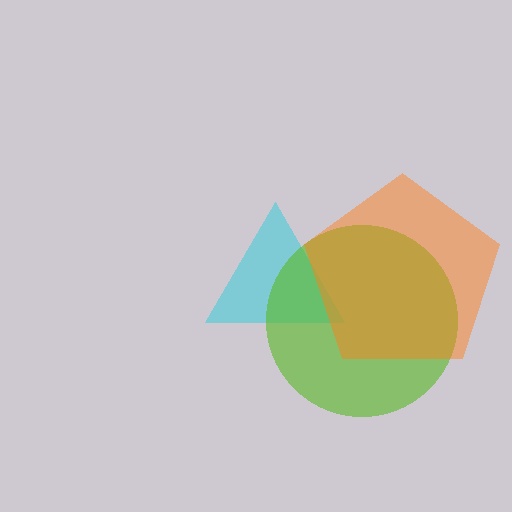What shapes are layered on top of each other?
The layered shapes are: a cyan triangle, a lime circle, an orange pentagon.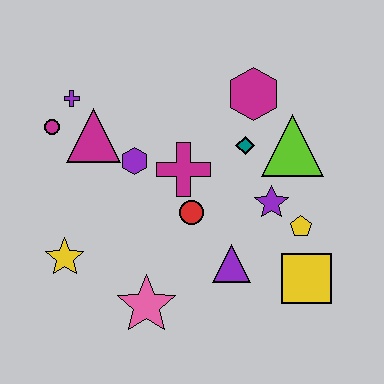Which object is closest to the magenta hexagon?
The teal diamond is closest to the magenta hexagon.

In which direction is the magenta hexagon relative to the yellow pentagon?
The magenta hexagon is above the yellow pentagon.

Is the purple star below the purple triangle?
No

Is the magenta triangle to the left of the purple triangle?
Yes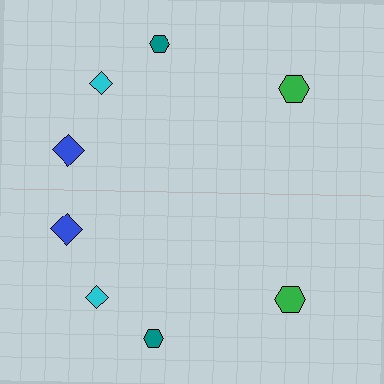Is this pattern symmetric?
Yes, this pattern has bilateral (reflection) symmetry.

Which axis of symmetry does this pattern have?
The pattern has a horizontal axis of symmetry running through the center of the image.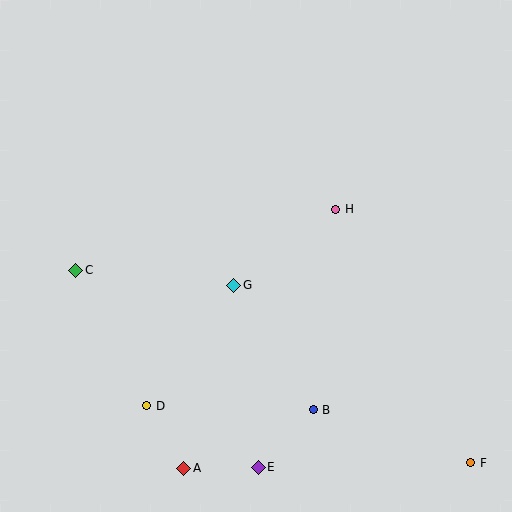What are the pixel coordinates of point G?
Point G is at (234, 285).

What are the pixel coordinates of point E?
Point E is at (258, 467).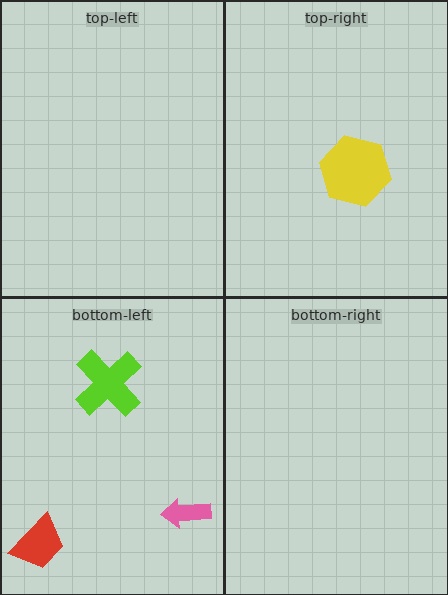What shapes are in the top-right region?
The yellow hexagon.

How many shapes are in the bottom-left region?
3.